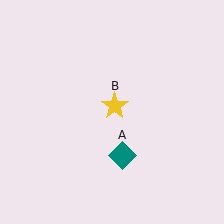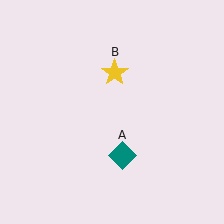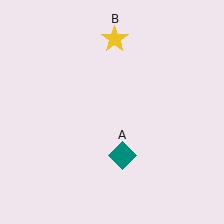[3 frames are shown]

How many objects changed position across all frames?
1 object changed position: yellow star (object B).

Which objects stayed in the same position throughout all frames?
Teal diamond (object A) remained stationary.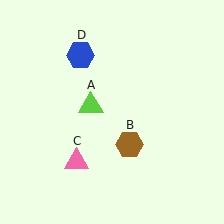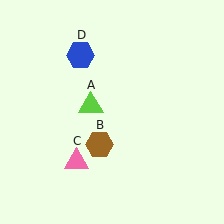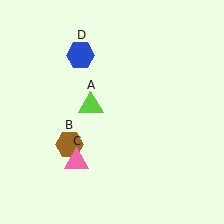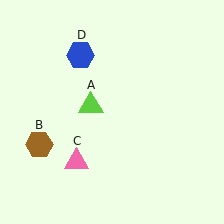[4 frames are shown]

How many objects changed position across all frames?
1 object changed position: brown hexagon (object B).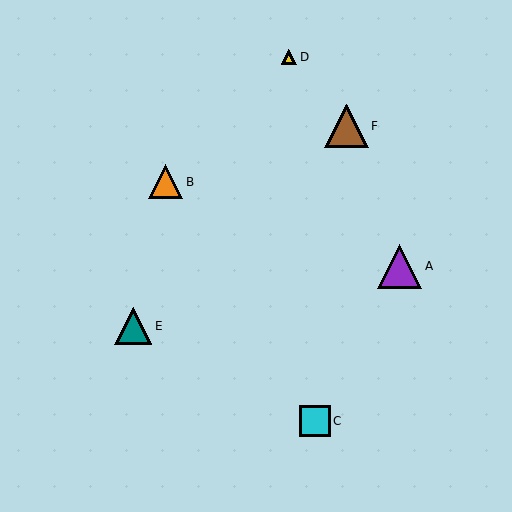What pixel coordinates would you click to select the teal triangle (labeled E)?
Click at (133, 326) to select the teal triangle E.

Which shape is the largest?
The purple triangle (labeled A) is the largest.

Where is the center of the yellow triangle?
The center of the yellow triangle is at (289, 57).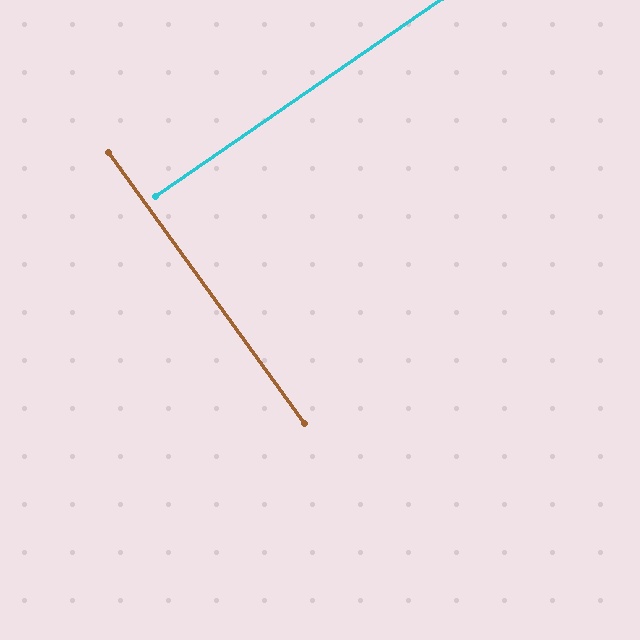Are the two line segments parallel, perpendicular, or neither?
Perpendicular — they meet at approximately 89°.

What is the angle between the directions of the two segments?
Approximately 89 degrees.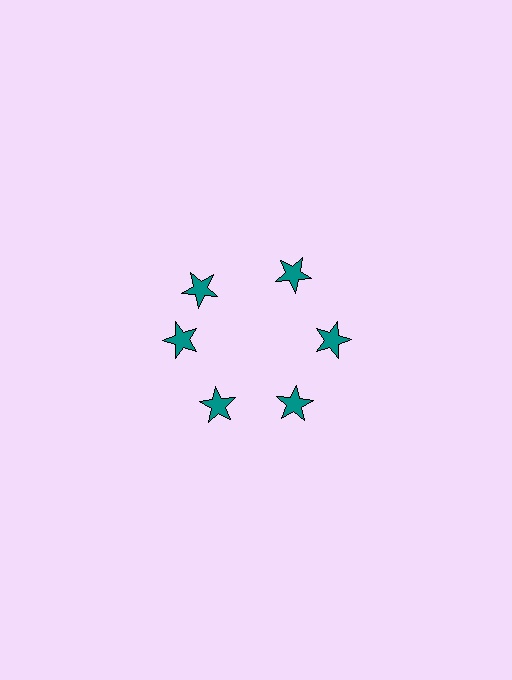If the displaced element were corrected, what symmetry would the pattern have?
It would have 6-fold rotational symmetry — the pattern would map onto itself every 60 degrees.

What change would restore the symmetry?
The symmetry would be restored by rotating it back into even spacing with its neighbors so that all 6 stars sit at equal angles and equal distance from the center.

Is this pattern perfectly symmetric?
No. The 6 teal stars are arranged in a ring, but one element near the 11 o'clock position is rotated out of alignment along the ring, breaking the 6-fold rotational symmetry.